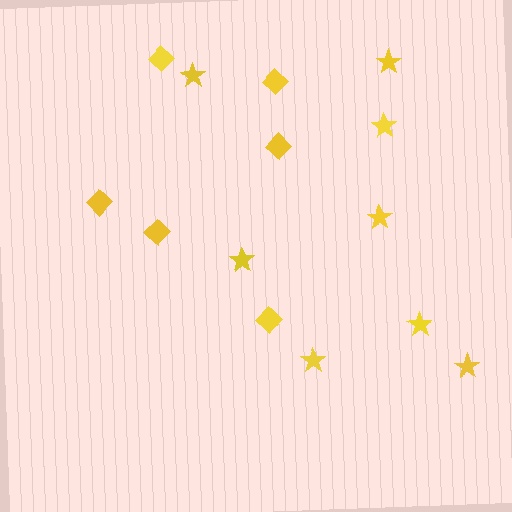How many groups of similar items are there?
There are 2 groups: one group of stars (8) and one group of diamonds (6).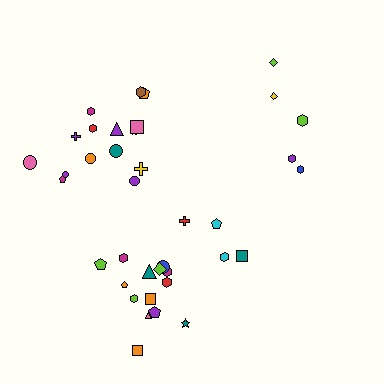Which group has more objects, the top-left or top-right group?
The top-left group.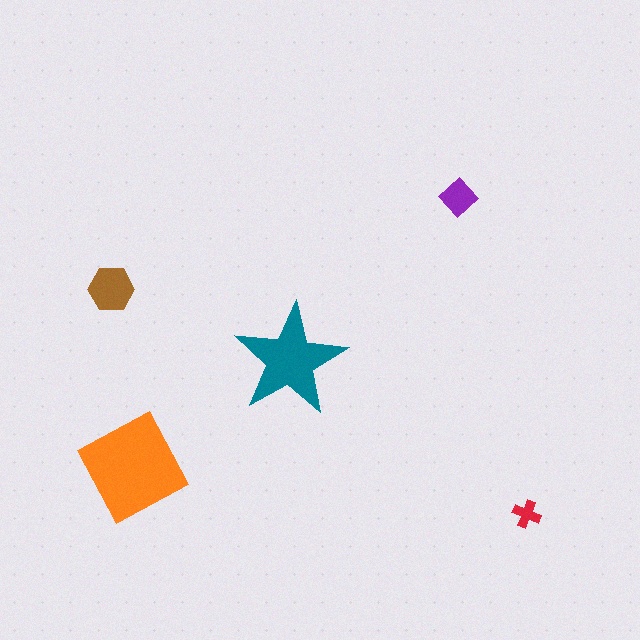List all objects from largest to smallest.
The orange square, the teal star, the brown hexagon, the purple diamond, the red cross.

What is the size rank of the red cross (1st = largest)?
5th.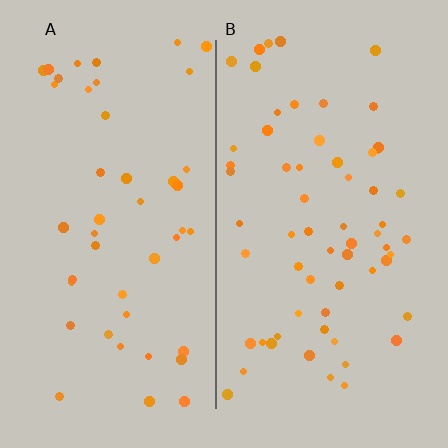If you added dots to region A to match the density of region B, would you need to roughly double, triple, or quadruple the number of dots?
Approximately double.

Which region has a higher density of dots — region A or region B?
B (the right).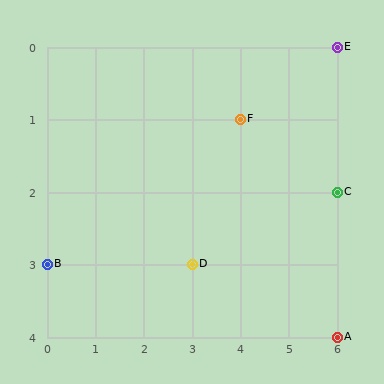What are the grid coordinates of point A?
Point A is at grid coordinates (6, 4).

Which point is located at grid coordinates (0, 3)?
Point B is at (0, 3).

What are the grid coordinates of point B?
Point B is at grid coordinates (0, 3).